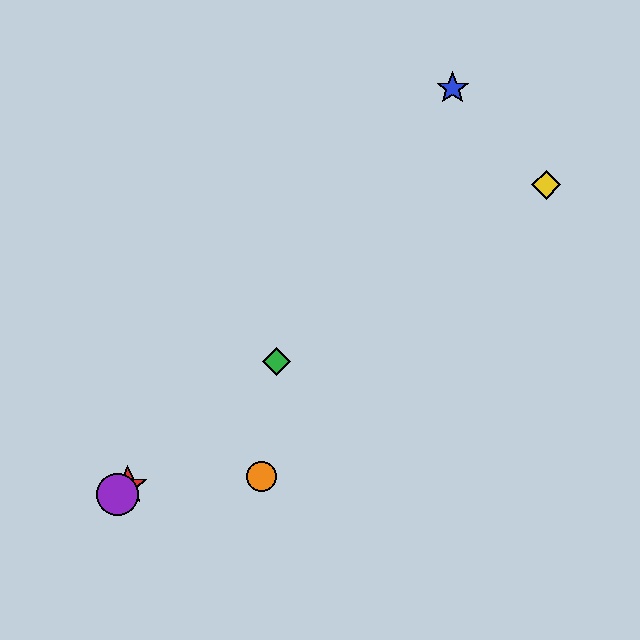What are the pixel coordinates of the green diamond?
The green diamond is at (276, 362).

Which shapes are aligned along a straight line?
The red star, the green diamond, the purple circle are aligned along a straight line.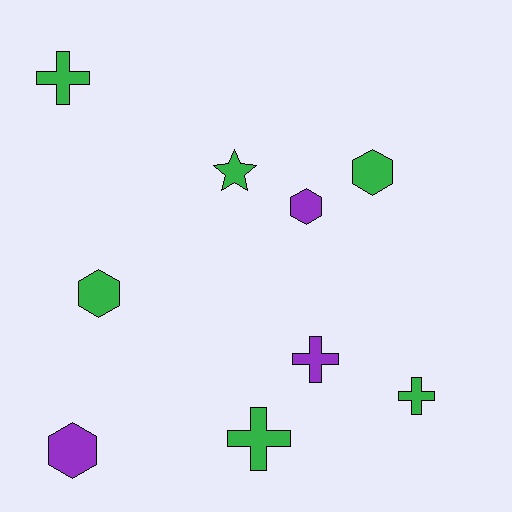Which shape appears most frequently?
Hexagon, with 4 objects.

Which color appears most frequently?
Green, with 6 objects.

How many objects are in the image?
There are 9 objects.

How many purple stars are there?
There are no purple stars.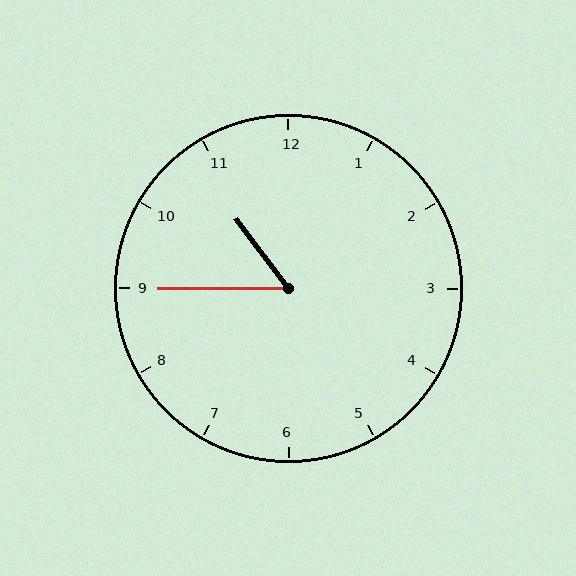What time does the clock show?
10:45.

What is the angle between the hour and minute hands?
Approximately 52 degrees.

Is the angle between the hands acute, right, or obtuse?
It is acute.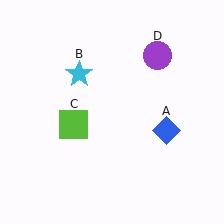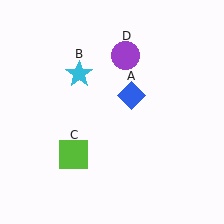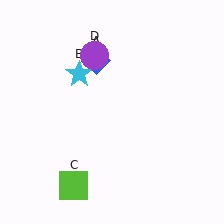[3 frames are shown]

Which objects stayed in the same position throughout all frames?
Cyan star (object B) remained stationary.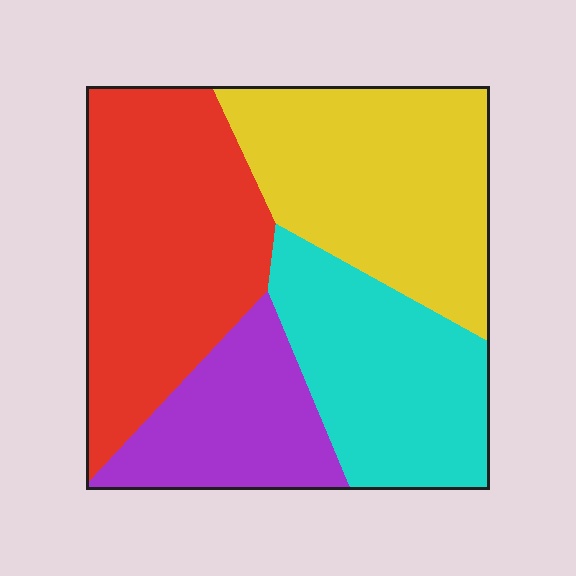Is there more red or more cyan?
Red.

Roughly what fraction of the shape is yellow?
Yellow covers roughly 30% of the shape.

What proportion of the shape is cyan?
Cyan takes up about one quarter (1/4) of the shape.